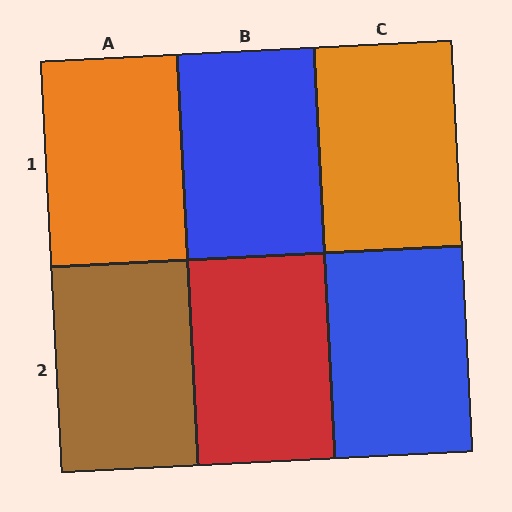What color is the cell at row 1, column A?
Orange.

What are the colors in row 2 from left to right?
Brown, red, blue.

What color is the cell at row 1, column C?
Orange.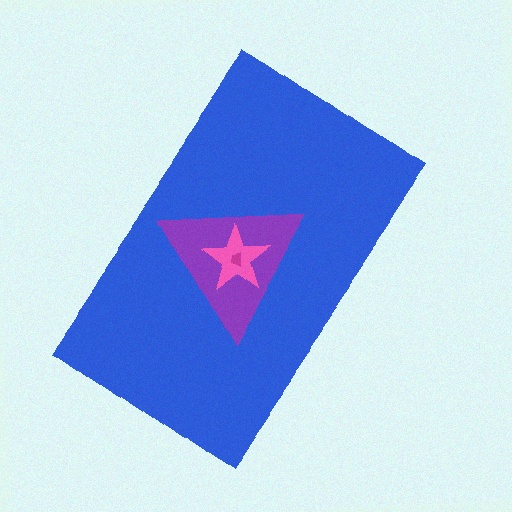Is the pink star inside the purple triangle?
Yes.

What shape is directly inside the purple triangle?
The pink star.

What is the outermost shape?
The blue rectangle.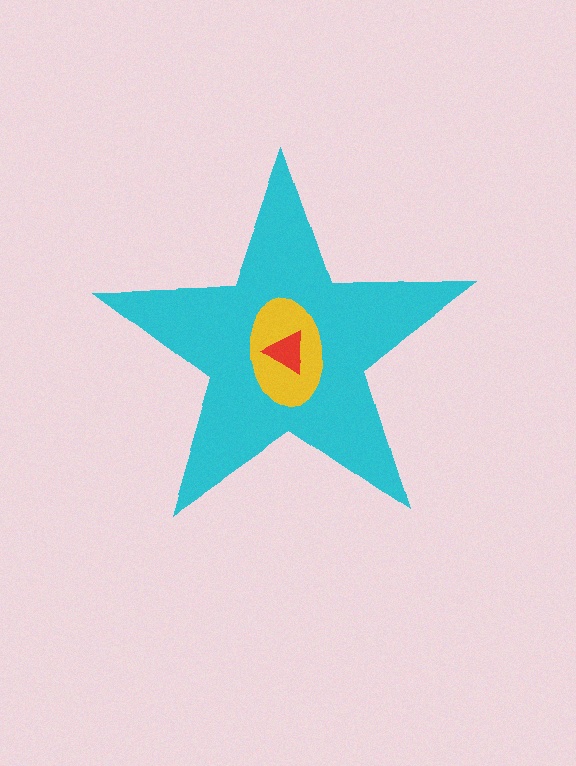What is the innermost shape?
The red triangle.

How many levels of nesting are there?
3.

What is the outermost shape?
The cyan star.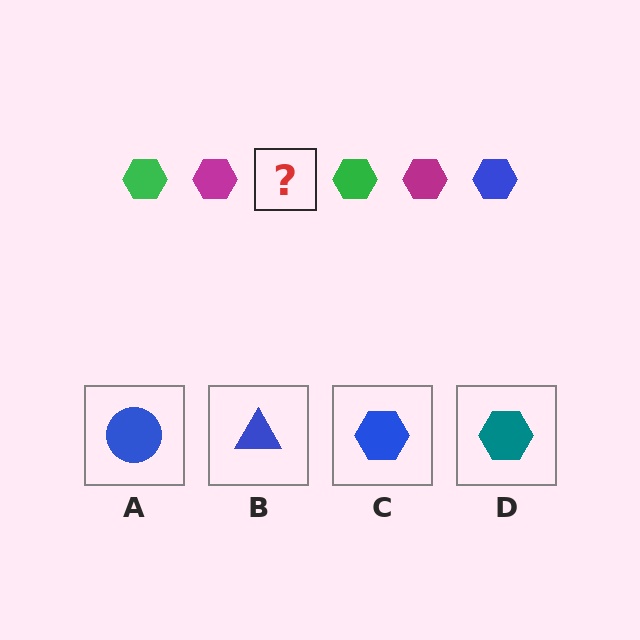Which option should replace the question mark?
Option C.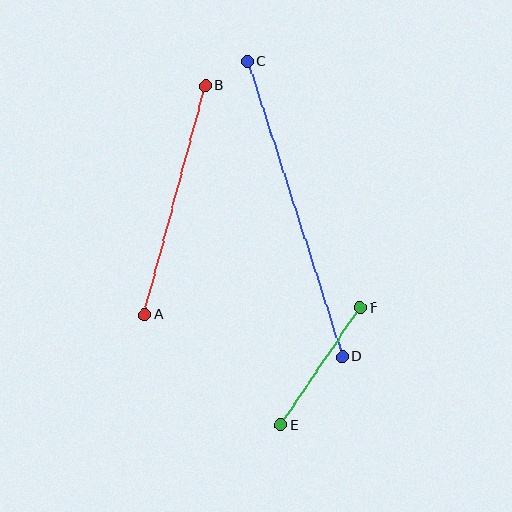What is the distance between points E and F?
The distance is approximately 142 pixels.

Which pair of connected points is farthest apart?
Points C and D are farthest apart.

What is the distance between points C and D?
The distance is approximately 310 pixels.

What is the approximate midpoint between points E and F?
The midpoint is at approximately (321, 366) pixels.